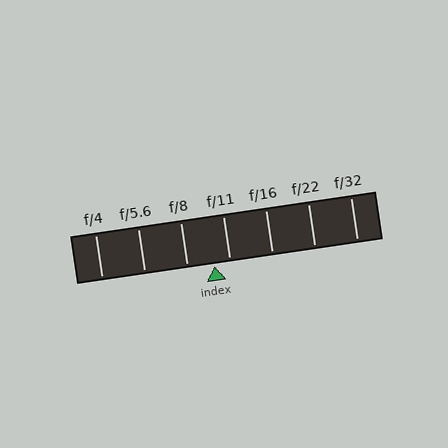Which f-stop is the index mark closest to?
The index mark is closest to f/11.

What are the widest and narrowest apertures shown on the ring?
The widest aperture shown is f/4 and the narrowest is f/32.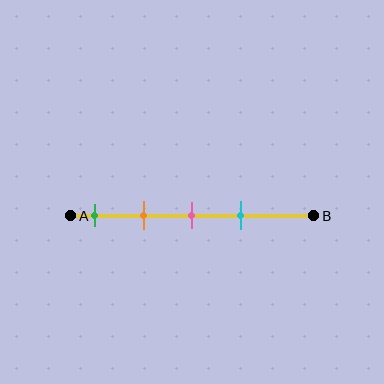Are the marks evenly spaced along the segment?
Yes, the marks are approximately evenly spaced.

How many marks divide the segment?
There are 4 marks dividing the segment.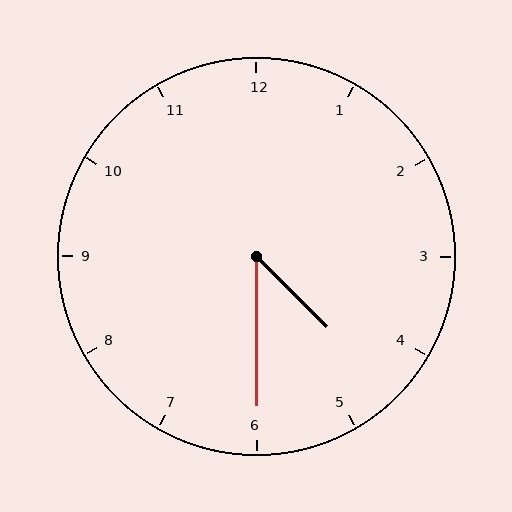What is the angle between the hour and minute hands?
Approximately 45 degrees.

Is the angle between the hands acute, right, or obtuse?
It is acute.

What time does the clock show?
4:30.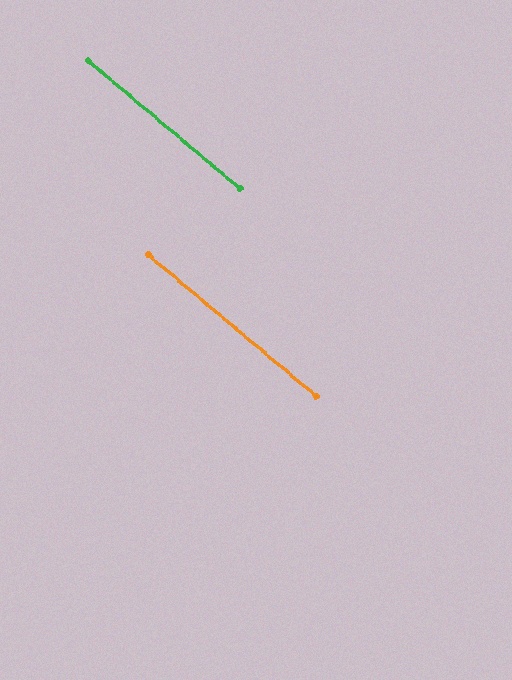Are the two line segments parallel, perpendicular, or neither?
Parallel — their directions differ by only 0.2°.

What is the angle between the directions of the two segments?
Approximately 0 degrees.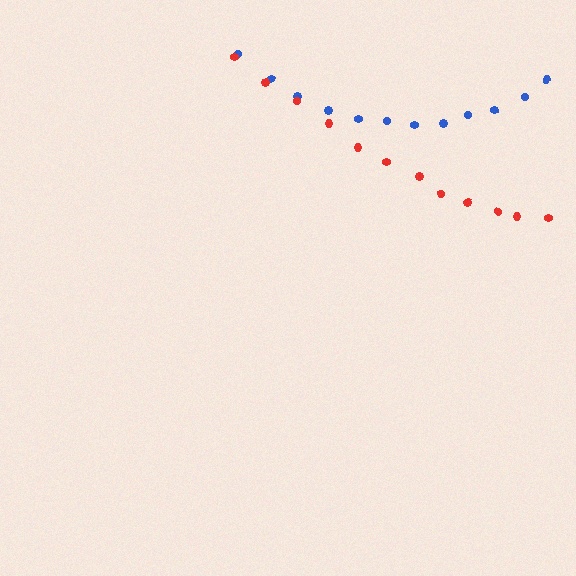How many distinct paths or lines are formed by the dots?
There are 2 distinct paths.